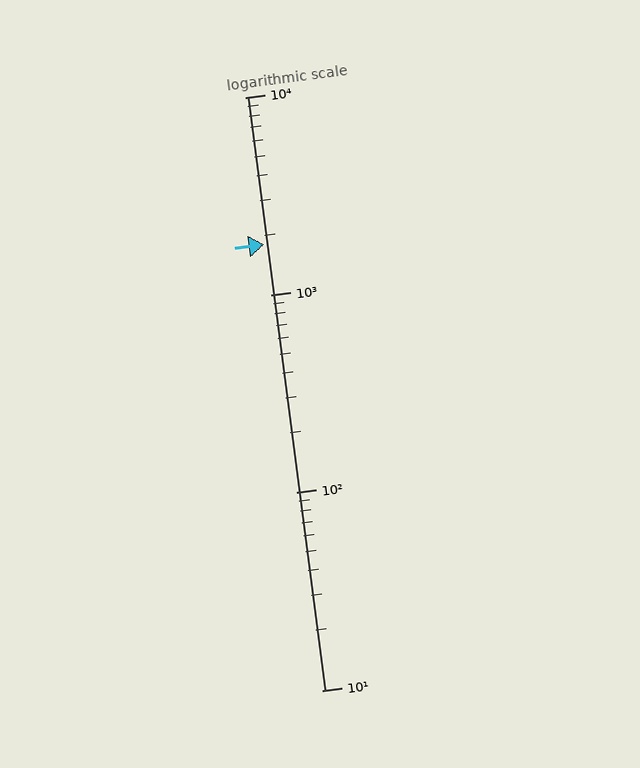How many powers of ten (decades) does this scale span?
The scale spans 3 decades, from 10 to 10000.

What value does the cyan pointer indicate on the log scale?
The pointer indicates approximately 1800.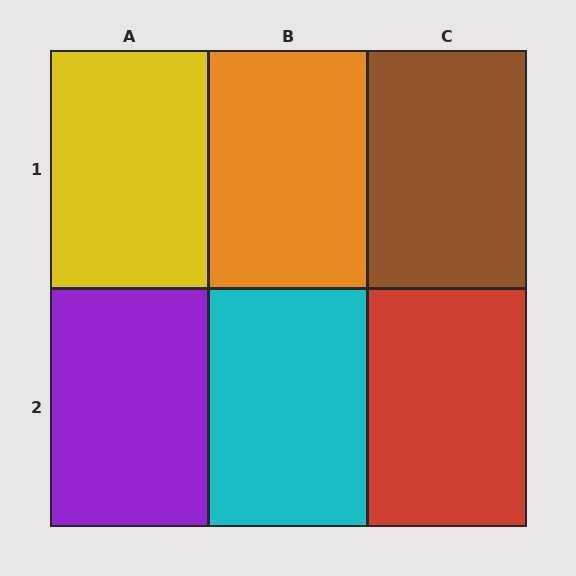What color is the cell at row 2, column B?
Cyan.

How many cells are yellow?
1 cell is yellow.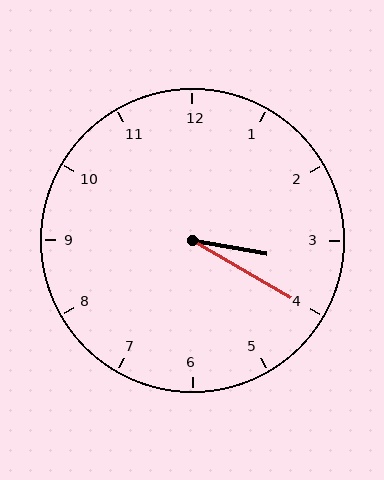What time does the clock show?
3:20.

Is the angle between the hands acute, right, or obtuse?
It is acute.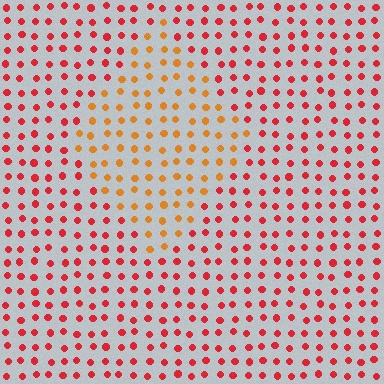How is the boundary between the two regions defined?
The boundary is defined purely by a slight shift in hue (about 37 degrees). Spacing, size, and orientation are identical on both sides.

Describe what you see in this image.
The image is filled with small red elements in a uniform arrangement. A diamond-shaped region is visible where the elements are tinted to a slightly different hue, forming a subtle color boundary.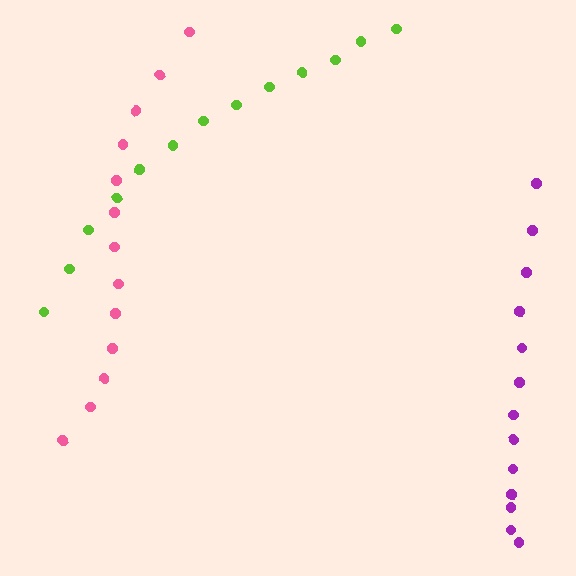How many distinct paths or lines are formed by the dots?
There are 3 distinct paths.